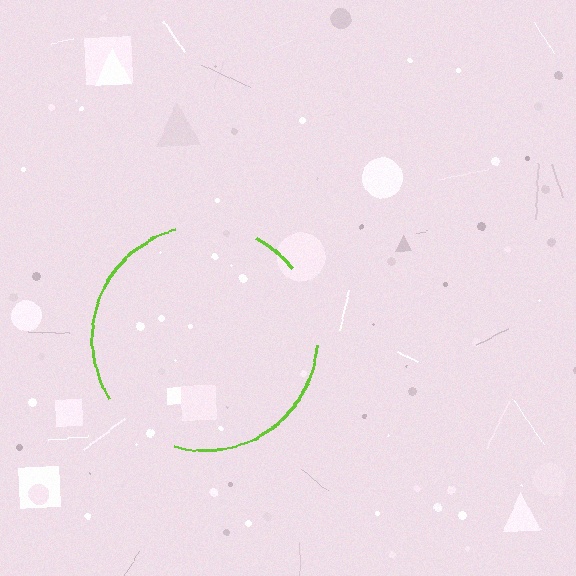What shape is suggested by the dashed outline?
The dashed outline suggests a circle.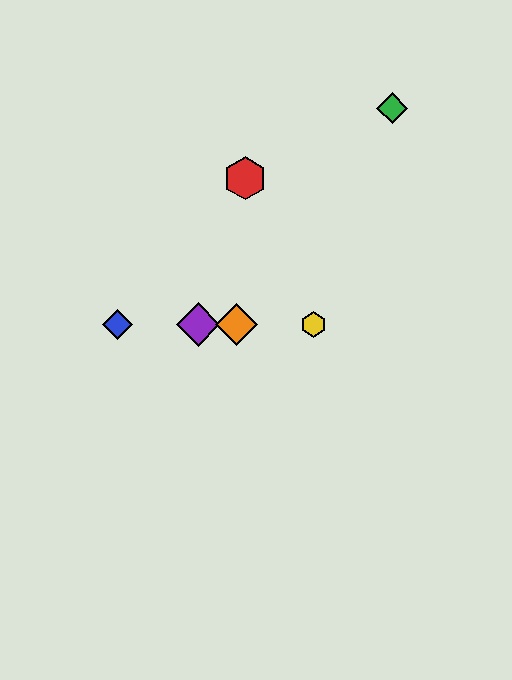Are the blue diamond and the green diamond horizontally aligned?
No, the blue diamond is at y≈325 and the green diamond is at y≈108.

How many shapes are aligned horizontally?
4 shapes (the blue diamond, the yellow hexagon, the purple diamond, the orange diamond) are aligned horizontally.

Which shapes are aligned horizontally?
The blue diamond, the yellow hexagon, the purple diamond, the orange diamond are aligned horizontally.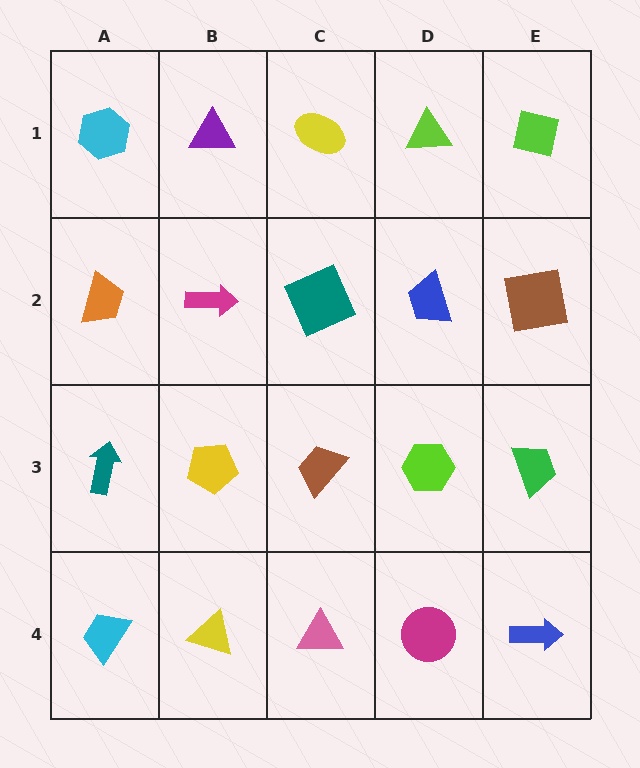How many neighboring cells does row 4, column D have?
3.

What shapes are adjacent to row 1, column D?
A blue trapezoid (row 2, column D), a yellow ellipse (row 1, column C), a lime square (row 1, column E).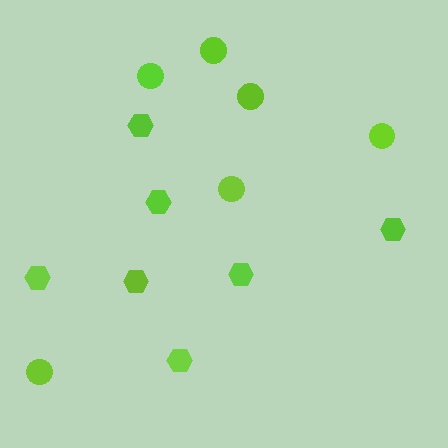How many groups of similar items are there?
There are 2 groups: one group of hexagons (7) and one group of circles (6).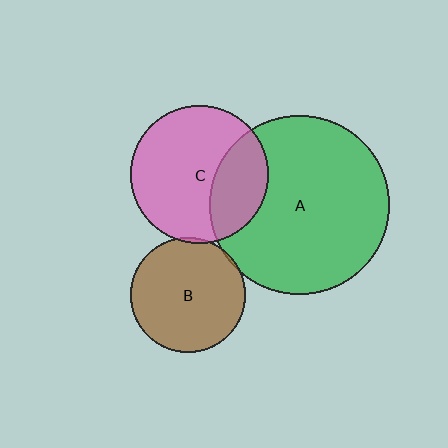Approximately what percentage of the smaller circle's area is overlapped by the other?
Approximately 5%.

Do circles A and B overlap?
Yes.